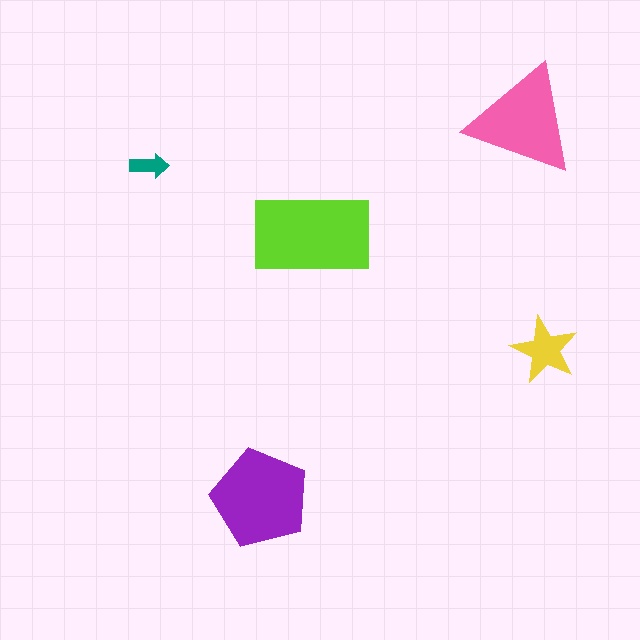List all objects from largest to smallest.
The lime rectangle, the purple pentagon, the pink triangle, the yellow star, the teal arrow.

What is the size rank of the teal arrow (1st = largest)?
5th.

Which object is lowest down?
The purple pentagon is bottommost.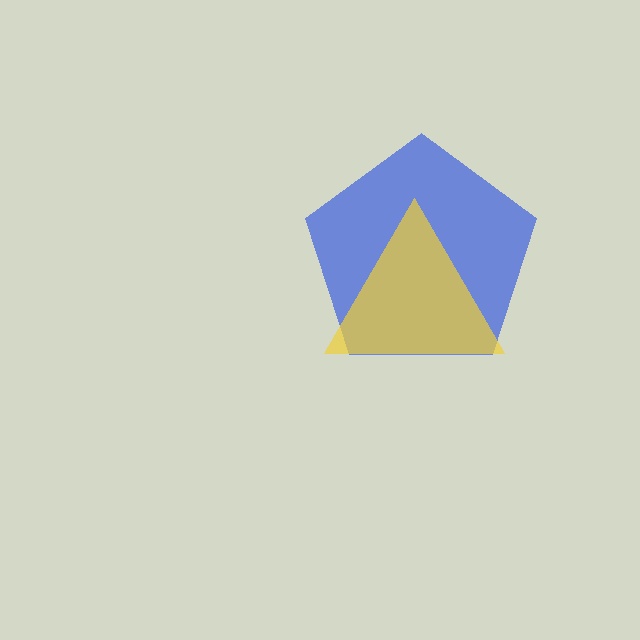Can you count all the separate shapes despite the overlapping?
Yes, there are 2 separate shapes.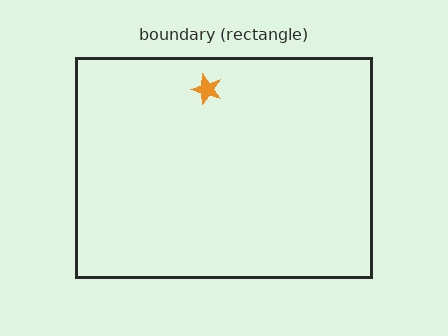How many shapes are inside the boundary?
1 inside, 0 outside.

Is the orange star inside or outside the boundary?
Inside.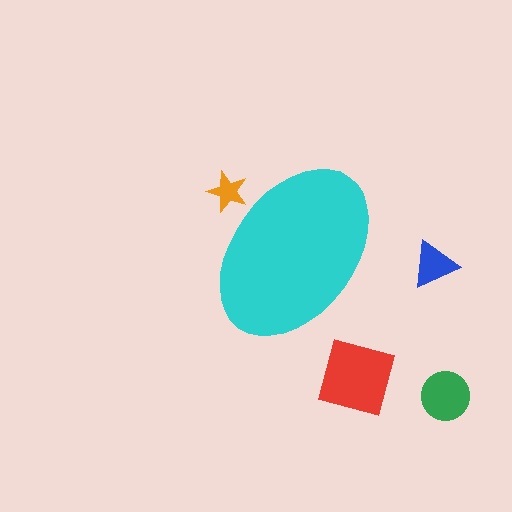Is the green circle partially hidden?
No, the green circle is fully visible.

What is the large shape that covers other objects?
A cyan ellipse.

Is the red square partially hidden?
No, the red square is fully visible.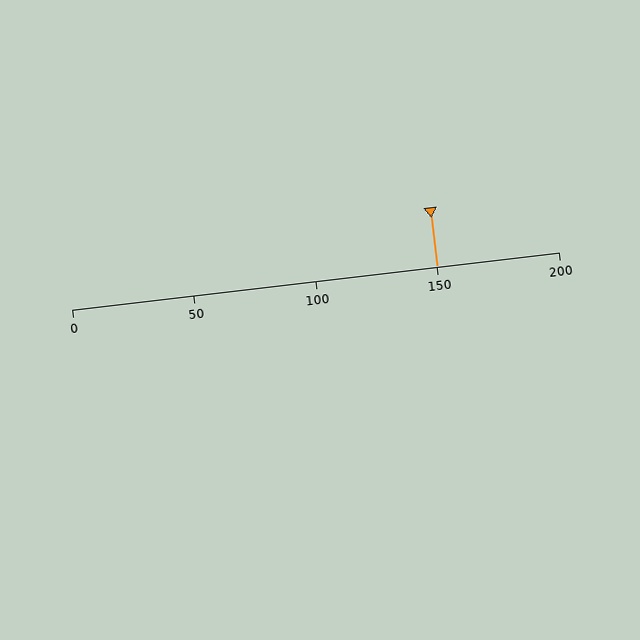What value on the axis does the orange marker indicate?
The marker indicates approximately 150.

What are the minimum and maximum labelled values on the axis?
The axis runs from 0 to 200.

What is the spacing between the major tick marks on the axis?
The major ticks are spaced 50 apart.